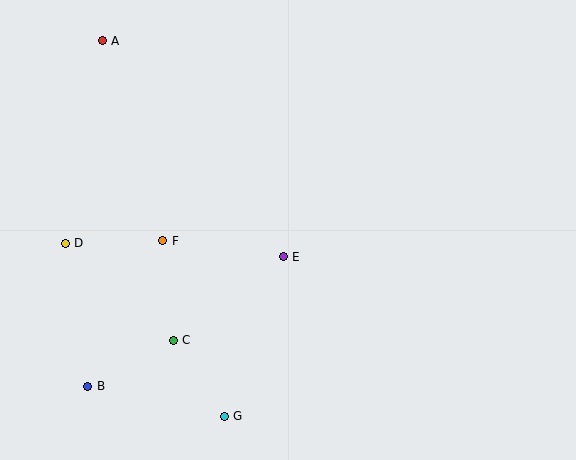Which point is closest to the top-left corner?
Point A is closest to the top-left corner.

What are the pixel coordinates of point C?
Point C is at (173, 340).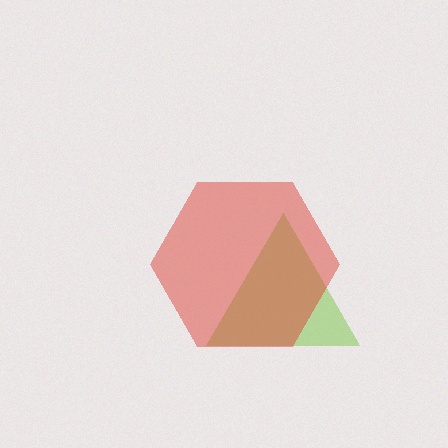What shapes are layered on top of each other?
The layered shapes are: a lime triangle, a red hexagon.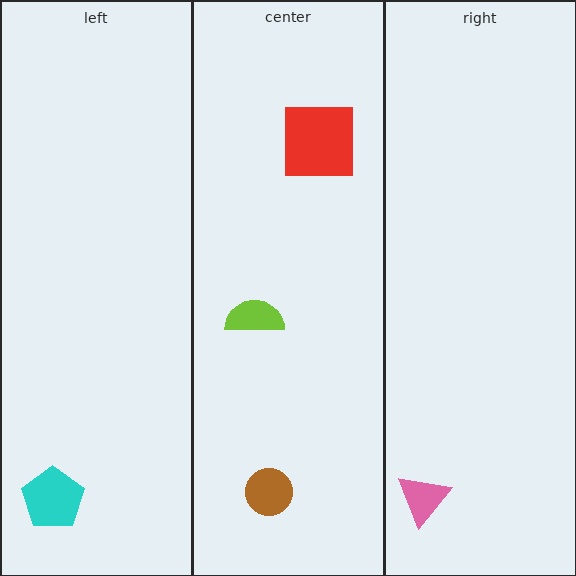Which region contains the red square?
The center region.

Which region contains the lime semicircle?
The center region.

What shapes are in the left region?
The cyan pentagon.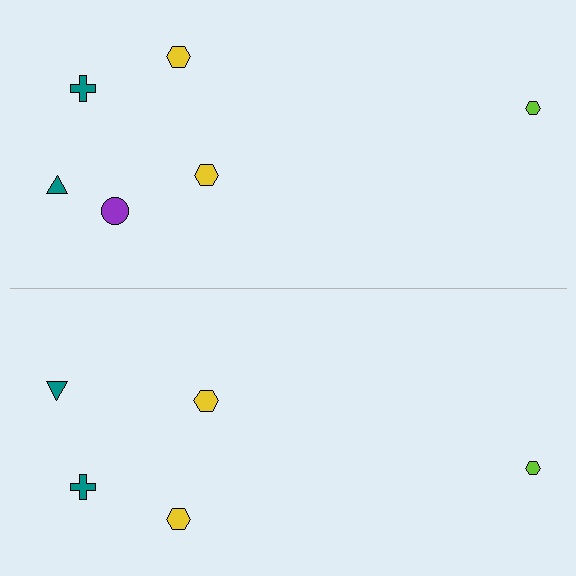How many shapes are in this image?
There are 11 shapes in this image.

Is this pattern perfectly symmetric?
No, the pattern is not perfectly symmetric. A purple circle is missing from the bottom side.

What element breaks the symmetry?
A purple circle is missing from the bottom side.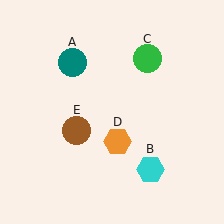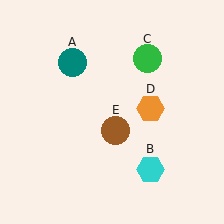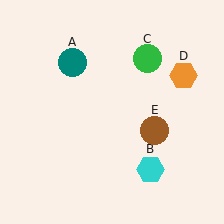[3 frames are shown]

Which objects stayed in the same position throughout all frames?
Teal circle (object A) and cyan hexagon (object B) and green circle (object C) remained stationary.